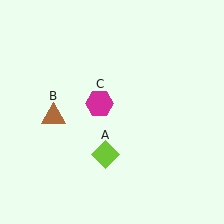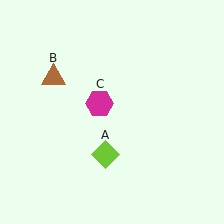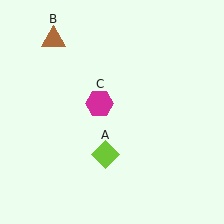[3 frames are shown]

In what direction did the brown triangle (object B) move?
The brown triangle (object B) moved up.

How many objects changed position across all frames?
1 object changed position: brown triangle (object B).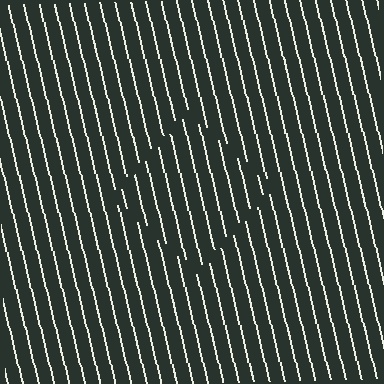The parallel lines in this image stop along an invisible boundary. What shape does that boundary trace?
An illusory square. The interior of the shape contains the same grating, shifted by half a period — the contour is defined by the phase discontinuity where line-ends from the inner and outer gratings abut.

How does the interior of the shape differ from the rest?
The interior of the shape contains the same grating, shifted by half a period — the contour is defined by the phase discontinuity where line-ends from the inner and outer gratings abut.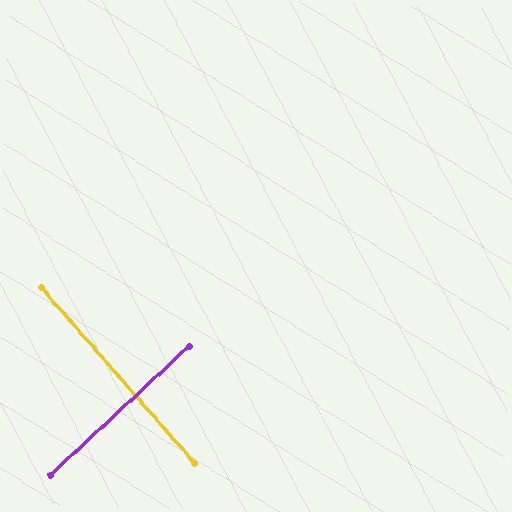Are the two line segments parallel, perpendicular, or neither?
Perpendicular — they meet at approximately 89°.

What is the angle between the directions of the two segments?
Approximately 89 degrees.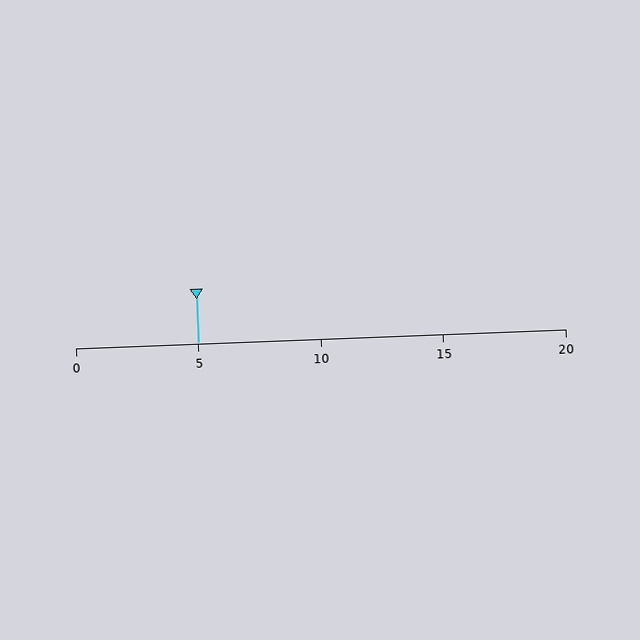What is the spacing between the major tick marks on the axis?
The major ticks are spaced 5 apart.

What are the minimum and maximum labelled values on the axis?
The axis runs from 0 to 20.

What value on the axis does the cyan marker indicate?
The marker indicates approximately 5.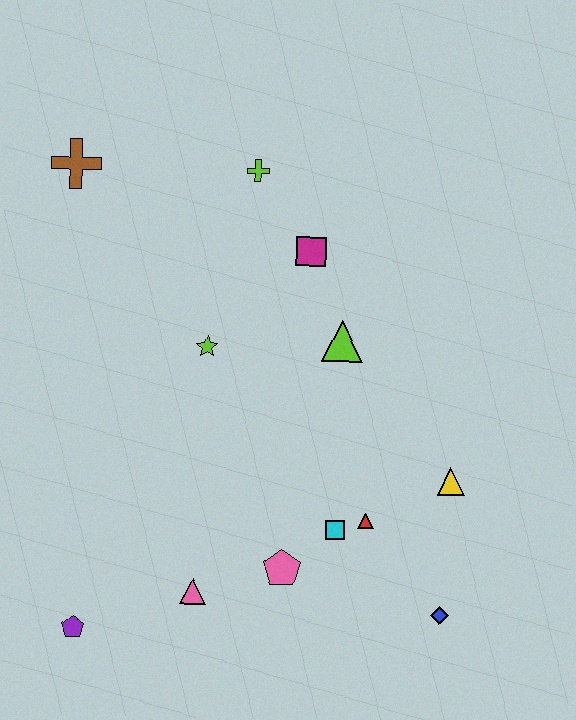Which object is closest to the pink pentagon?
The cyan square is closest to the pink pentagon.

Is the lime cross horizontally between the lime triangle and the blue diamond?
No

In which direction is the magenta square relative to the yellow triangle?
The magenta square is above the yellow triangle.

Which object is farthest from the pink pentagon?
The brown cross is farthest from the pink pentagon.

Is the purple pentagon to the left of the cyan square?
Yes